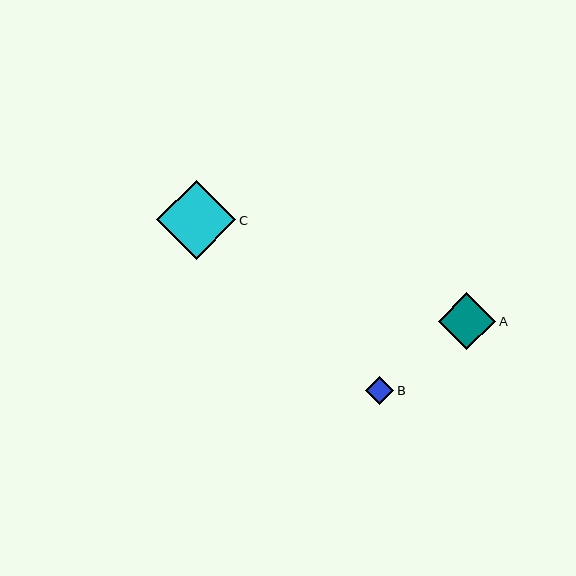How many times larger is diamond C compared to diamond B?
Diamond C is approximately 2.8 times the size of diamond B.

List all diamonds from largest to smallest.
From largest to smallest: C, A, B.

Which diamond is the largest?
Diamond C is the largest with a size of approximately 79 pixels.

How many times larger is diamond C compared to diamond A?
Diamond C is approximately 1.4 times the size of diamond A.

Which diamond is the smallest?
Diamond B is the smallest with a size of approximately 28 pixels.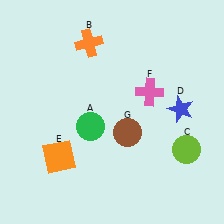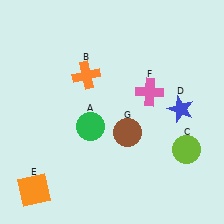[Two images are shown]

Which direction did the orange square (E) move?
The orange square (E) moved down.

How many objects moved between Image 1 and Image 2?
2 objects moved between the two images.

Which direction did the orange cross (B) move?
The orange cross (B) moved down.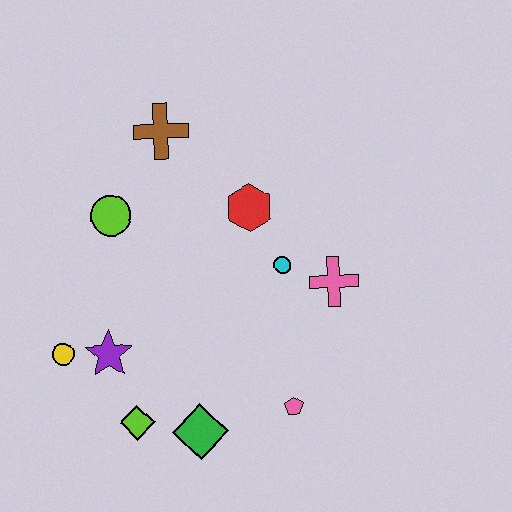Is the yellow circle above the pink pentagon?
Yes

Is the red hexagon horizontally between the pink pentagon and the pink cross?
No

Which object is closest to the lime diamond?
The green diamond is closest to the lime diamond.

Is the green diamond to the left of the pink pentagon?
Yes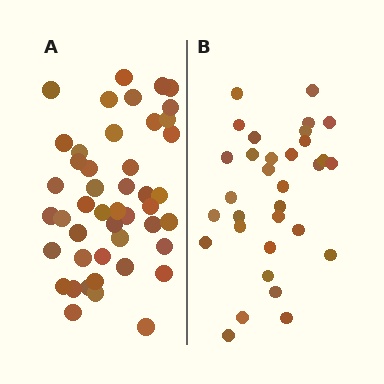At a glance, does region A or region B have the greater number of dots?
Region A (the left region) has more dots.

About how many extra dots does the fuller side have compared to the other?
Region A has approximately 15 more dots than region B.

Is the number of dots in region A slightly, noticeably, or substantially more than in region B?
Region A has noticeably more, but not dramatically so. The ratio is roughly 1.4 to 1.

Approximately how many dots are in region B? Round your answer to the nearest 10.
About 30 dots. (The exact count is 32, which rounds to 30.)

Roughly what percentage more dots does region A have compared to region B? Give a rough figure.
About 45% more.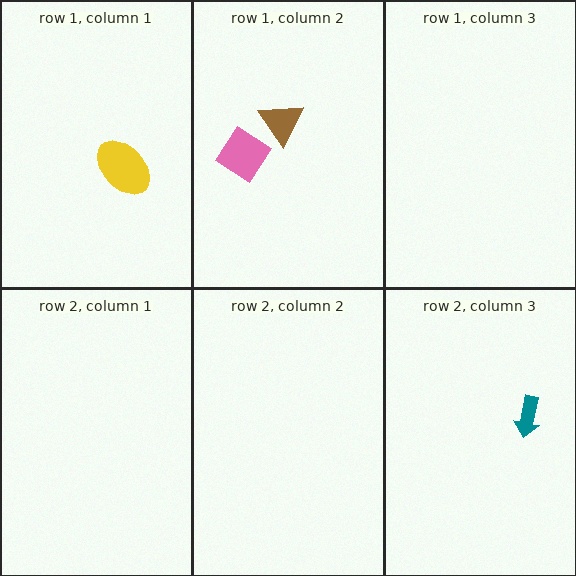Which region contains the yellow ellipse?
The row 1, column 1 region.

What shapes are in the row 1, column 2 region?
The pink diamond, the brown triangle.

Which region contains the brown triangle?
The row 1, column 2 region.